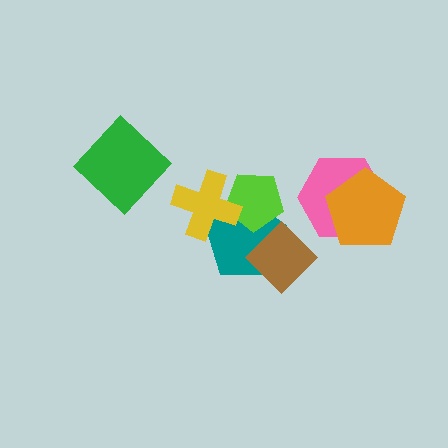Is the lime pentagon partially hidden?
Yes, it is partially covered by another shape.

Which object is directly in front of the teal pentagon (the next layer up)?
The brown diamond is directly in front of the teal pentagon.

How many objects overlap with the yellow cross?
2 objects overlap with the yellow cross.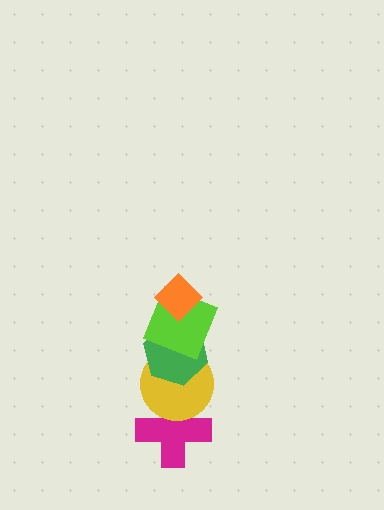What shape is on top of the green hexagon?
The lime square is on top of the green hexagon.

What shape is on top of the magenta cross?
The yellow circle is on top of the magenta cross.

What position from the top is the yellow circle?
The yellow circle is 4th from the top.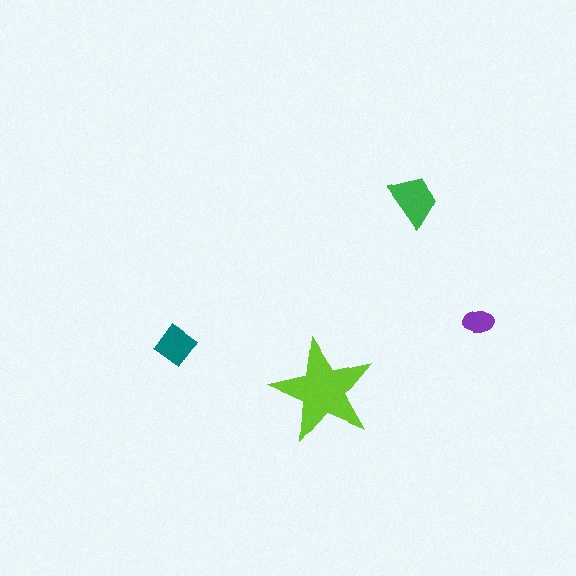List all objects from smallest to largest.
The purple ellipse, the teal diamond, the green trapezoid, the lime star.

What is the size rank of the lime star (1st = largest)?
1st.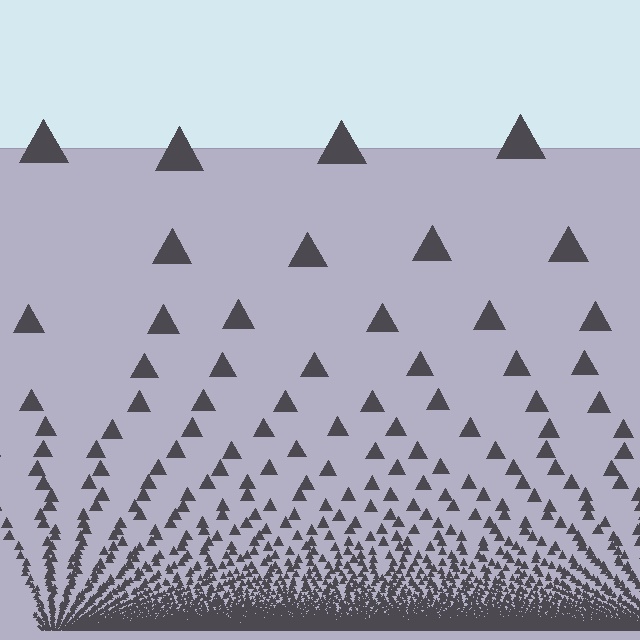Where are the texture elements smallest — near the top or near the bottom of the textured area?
Near the bottom.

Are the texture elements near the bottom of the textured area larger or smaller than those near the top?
Smaller. The gradient is inverted — elements near the bottom are smaller and denser.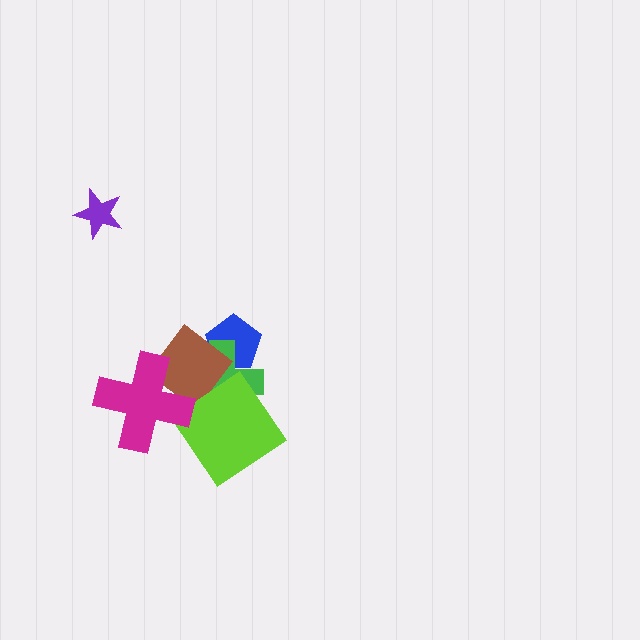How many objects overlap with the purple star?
0 objects overlap with the purple star.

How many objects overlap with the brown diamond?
3 objects overlap with the brown diamond.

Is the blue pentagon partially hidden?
Yes, it is partially covered by another shape.